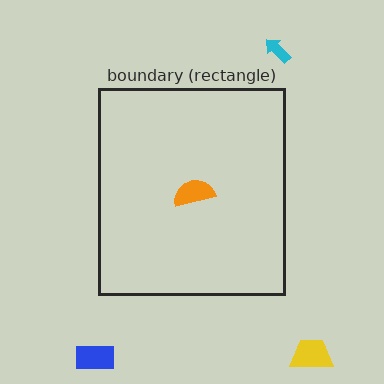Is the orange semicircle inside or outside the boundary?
Inside.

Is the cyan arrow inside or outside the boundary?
Outside.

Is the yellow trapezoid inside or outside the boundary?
Outside.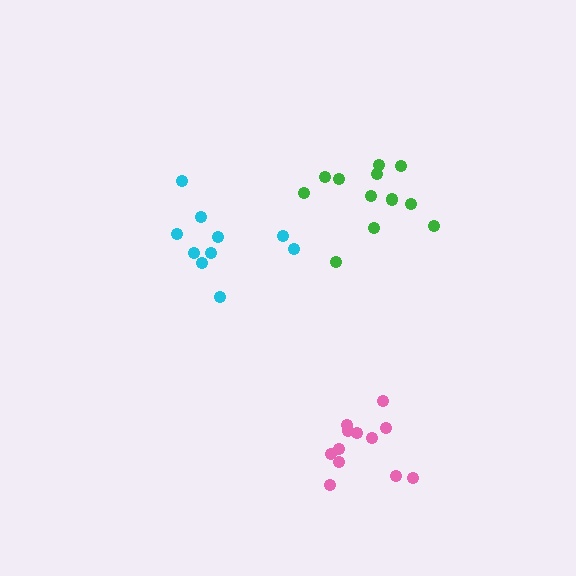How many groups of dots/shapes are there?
There are 3 groups.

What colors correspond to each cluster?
The clusters are colored: pink, green, cyan.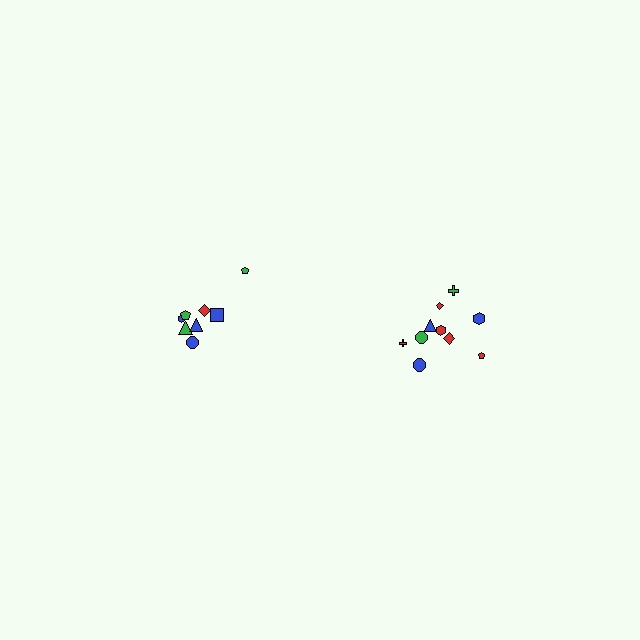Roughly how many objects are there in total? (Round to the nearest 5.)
Roughly 20 objects in total.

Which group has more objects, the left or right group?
The right group.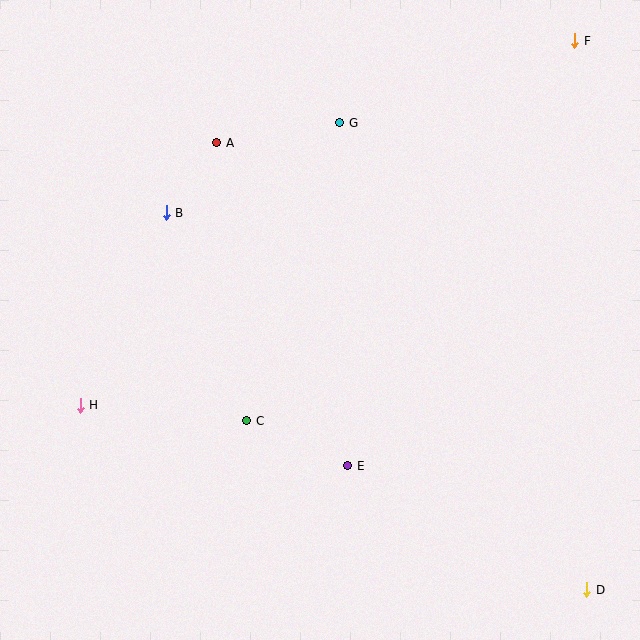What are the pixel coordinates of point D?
Point D is at (587, 590).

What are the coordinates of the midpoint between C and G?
The midpoint between C and G is at (293, 272).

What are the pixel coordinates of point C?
Point C is at (247, 421).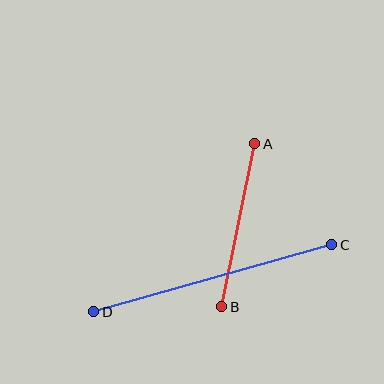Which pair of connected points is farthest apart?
Points C and D are farthest apart.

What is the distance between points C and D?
The distance is approximately 247 pixels.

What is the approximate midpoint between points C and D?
The midpoint is at approximately (213, 278) pixels.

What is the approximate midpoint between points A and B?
The midpoint is at approximately (238, 225) pixels.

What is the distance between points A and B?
The distance is approximately 166 pixels.